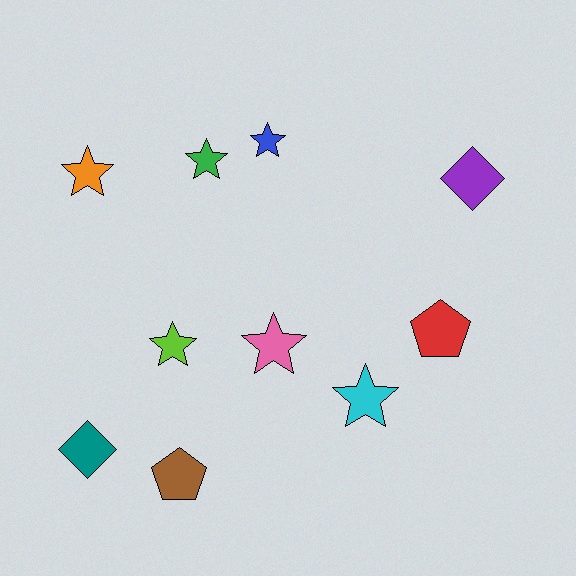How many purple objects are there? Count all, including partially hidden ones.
There is 1 purple object.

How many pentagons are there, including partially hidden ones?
There are 2 pentagons.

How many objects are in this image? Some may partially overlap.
There are 10 objects.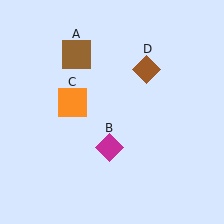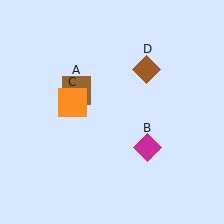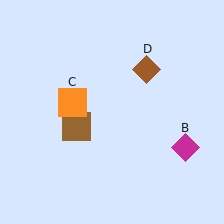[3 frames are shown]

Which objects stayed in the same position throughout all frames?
Orange square (object C) and brown diamond (object D) remained stationary.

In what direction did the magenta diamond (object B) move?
The magenta diamond (object B) moved right.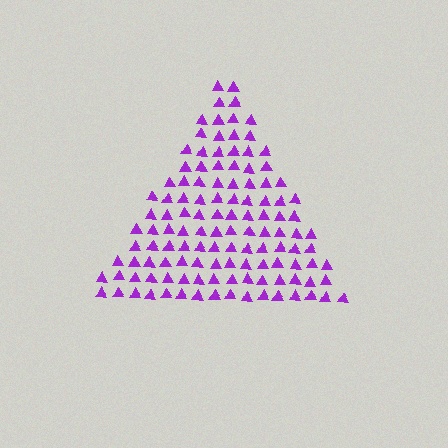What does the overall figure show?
The overall figure shows a triangle.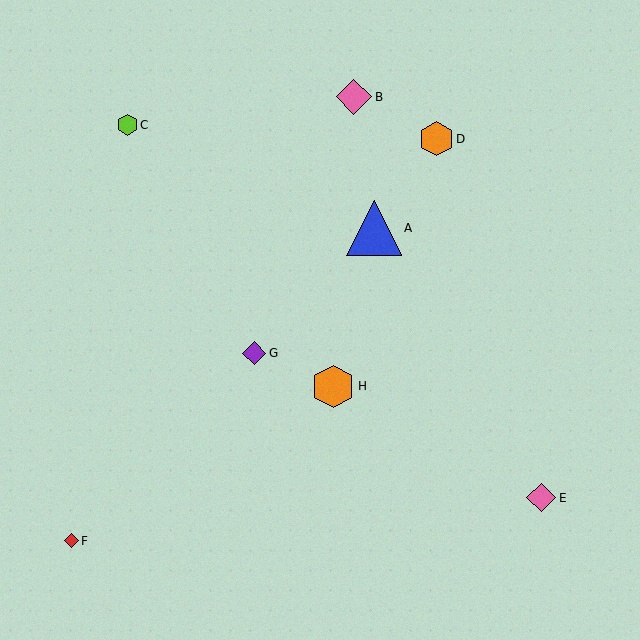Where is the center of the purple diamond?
The center of the purple diamond is at (254, 353).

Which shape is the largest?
The blue triangle (labeled A) is the largest.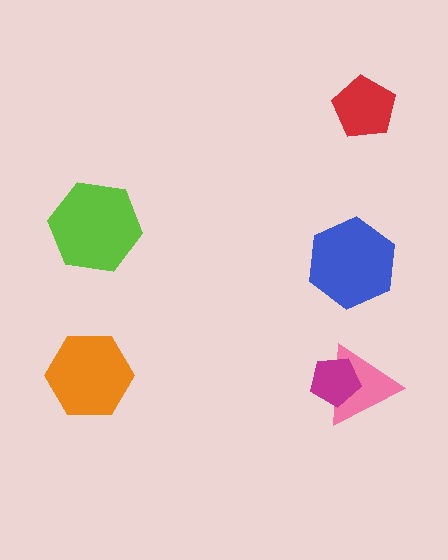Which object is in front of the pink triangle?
The magenta pentagon is in front of the pink triangle.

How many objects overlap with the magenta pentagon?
1 object overlaps with the magenta pentagon.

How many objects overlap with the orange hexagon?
0 objects overlap with the orange hexagon.